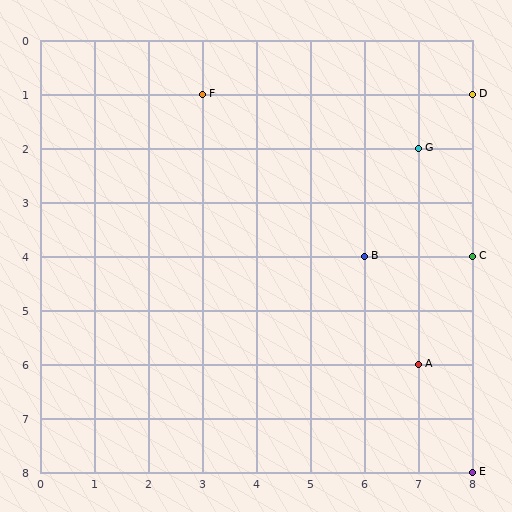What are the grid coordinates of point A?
Point A is at grid coordinates (7, 6).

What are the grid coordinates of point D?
Point D is at grid coordinates (8, 1).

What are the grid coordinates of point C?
Point C is at grid coordinates (8, 4).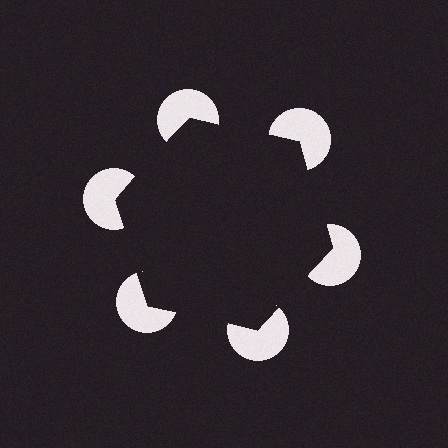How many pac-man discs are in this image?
There are 6 — one at each vertex of the illusory hexagon.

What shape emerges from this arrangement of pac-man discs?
An illusory hexagon — its edges are inferred from the aligned wedge cuts in the pac-man discs, not physically drawn.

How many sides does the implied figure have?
6 sides.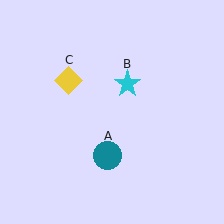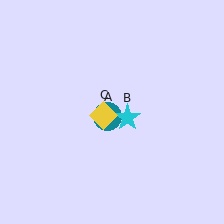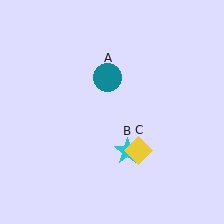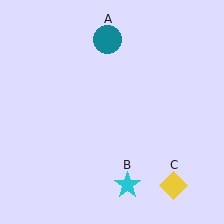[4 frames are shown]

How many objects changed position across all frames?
3 objects changed position: teal circle (object A), cyan star (object B), yellow diamond (object C).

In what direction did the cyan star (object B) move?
The cyan star (object B) moved down.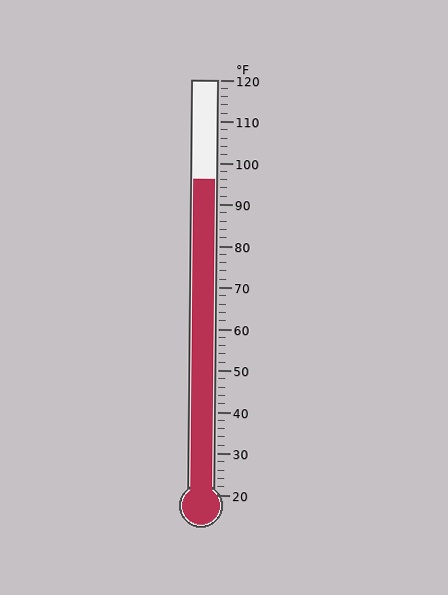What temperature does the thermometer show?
The thermometer shows approximately 96°F.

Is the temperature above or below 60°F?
The temperature is above 60°F.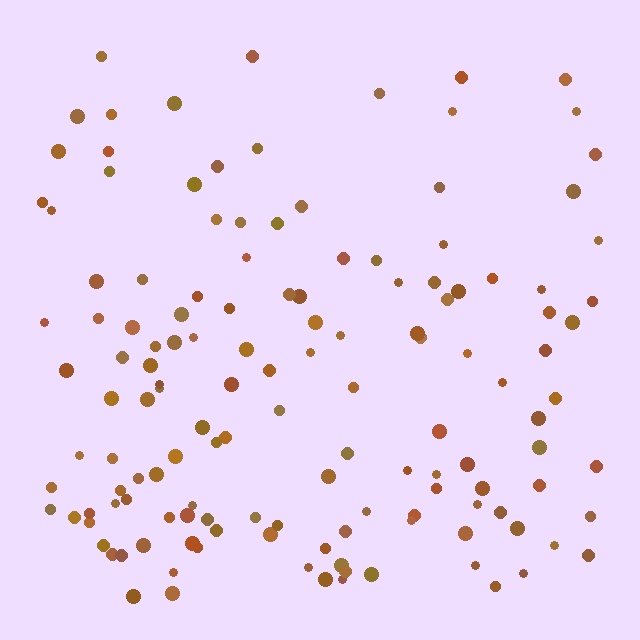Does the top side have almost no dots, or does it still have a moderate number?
Still a moderate number, just noticeably fewer than the bottom.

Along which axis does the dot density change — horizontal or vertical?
Vertical.